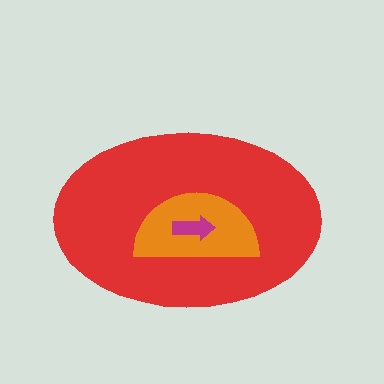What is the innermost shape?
The magenta arrow.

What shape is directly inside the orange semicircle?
The magenta arrow.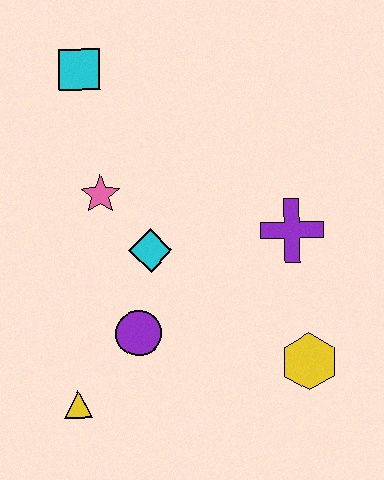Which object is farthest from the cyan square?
The yellow hexagon is farthest from the cyan square.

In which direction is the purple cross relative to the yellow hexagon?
The purple cross is above the yellow hexagon.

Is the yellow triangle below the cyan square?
Yes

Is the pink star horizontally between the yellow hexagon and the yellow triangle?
Yes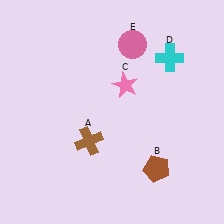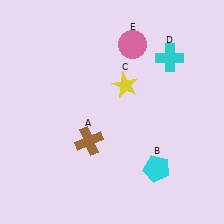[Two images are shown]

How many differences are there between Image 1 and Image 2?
There are 2 differences between the two images.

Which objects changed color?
B changed from brown to cyan. C changed from pink to yellow.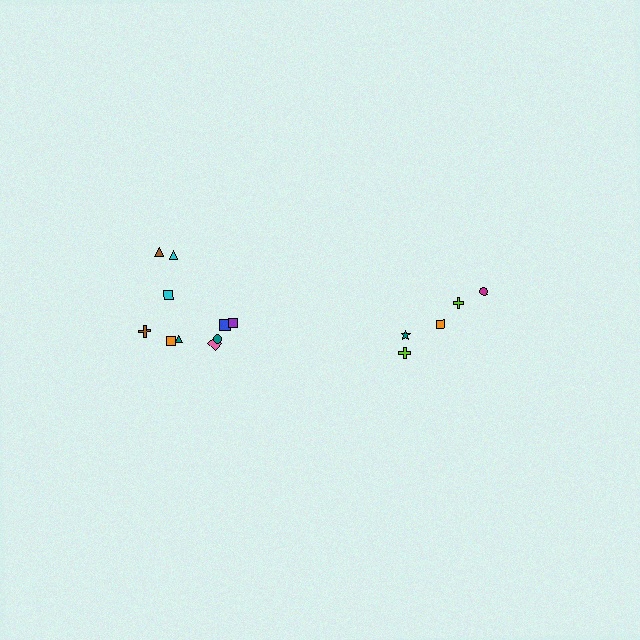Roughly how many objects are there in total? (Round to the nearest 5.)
Roughly 15 objects in total.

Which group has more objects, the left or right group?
The left group.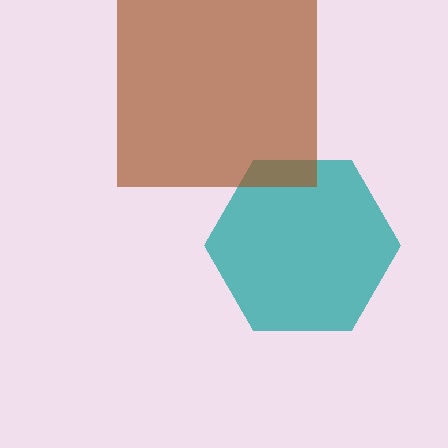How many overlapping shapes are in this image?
There are 2 overlapping shapes in the image.